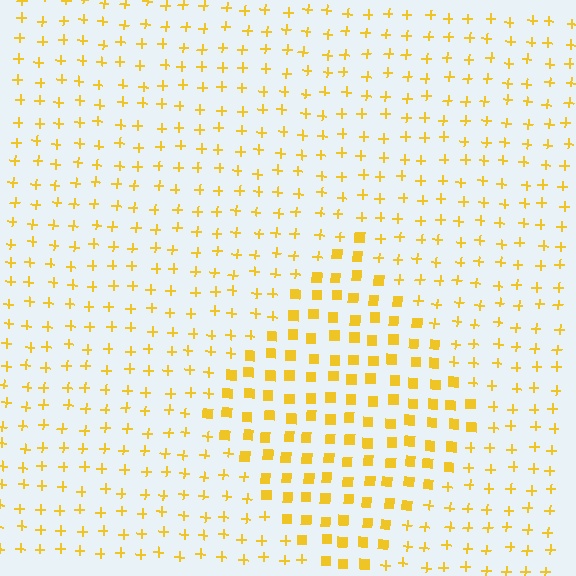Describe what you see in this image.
The image is filled with small yellow elements arranged in a uniform grid. A diamond-shaped region contains squares, while the surrounding area contains plus signs. The boundary is defined purely by the change in element shape.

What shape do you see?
I see a diamond.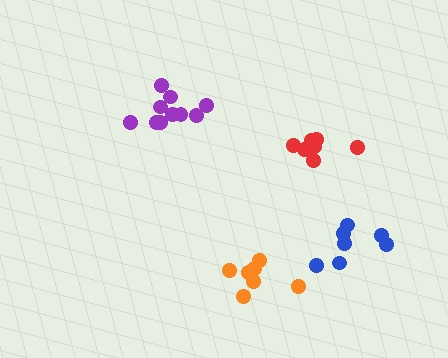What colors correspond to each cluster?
The clusters are colored: purple, blue, orange, red.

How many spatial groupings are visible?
There are 4 spatial groupings.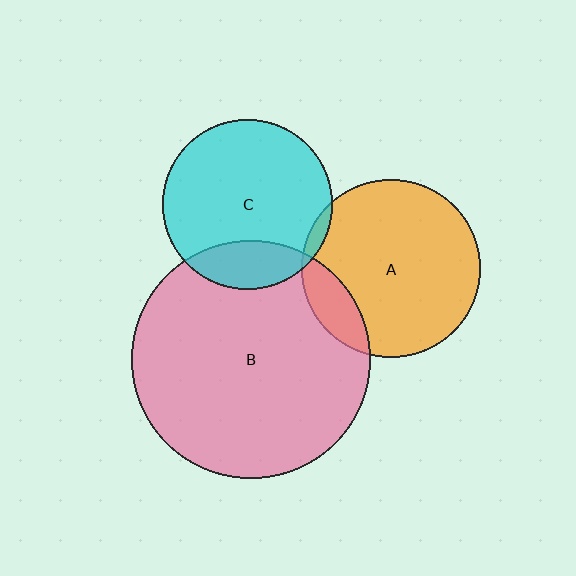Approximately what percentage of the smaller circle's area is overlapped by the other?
Approximately 20%.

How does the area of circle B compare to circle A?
Approximately 1.8 times.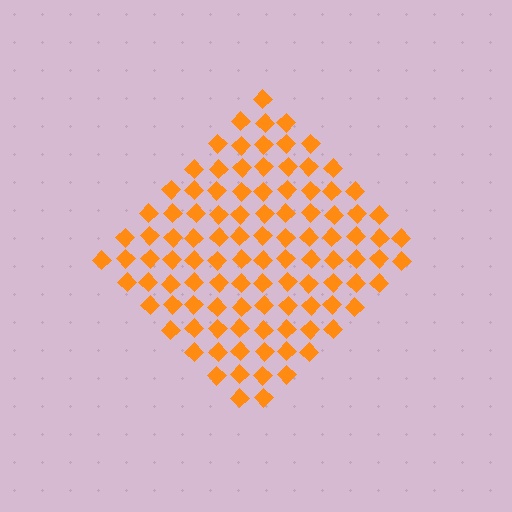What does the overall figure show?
The overall figure shows a diamond.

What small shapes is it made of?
It is made of small diamonds.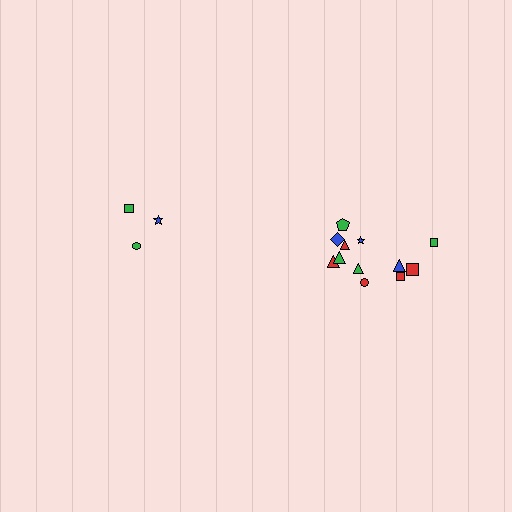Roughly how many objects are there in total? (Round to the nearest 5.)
Roughly 15 objects in total.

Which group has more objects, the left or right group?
The right group.